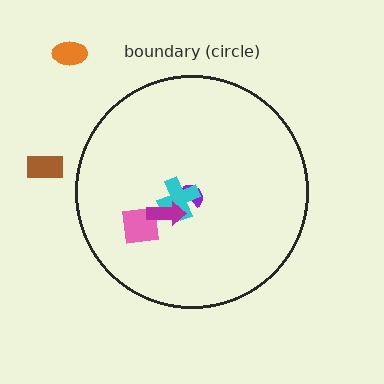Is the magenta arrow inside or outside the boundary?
Inside.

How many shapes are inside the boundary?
4 inside, 2 outside.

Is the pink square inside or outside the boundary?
Inside.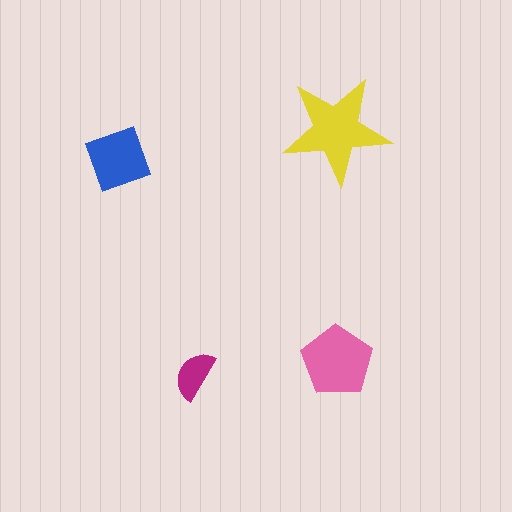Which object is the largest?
The yellow star.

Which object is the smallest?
The magenta semicircle.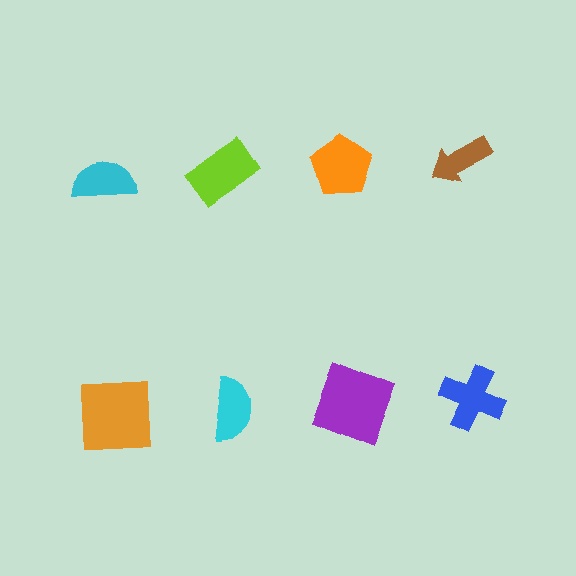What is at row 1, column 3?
An orange pentagon.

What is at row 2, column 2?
A cyan semicircle.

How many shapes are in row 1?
4 shapes.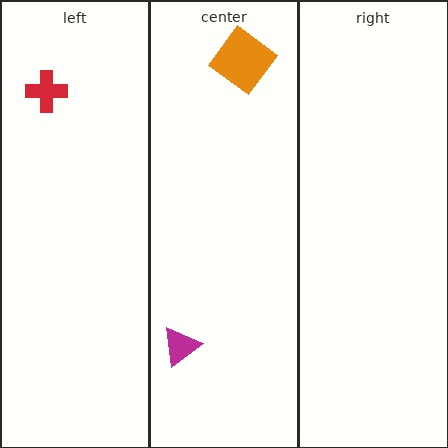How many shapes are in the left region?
1.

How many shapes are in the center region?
2.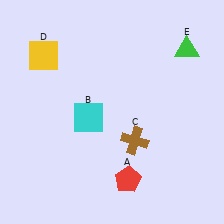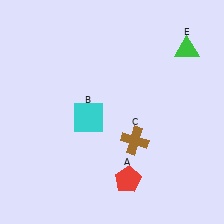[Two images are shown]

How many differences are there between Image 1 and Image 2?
There is 1 difference between the two images.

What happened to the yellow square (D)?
The yellow square (D) was removed in Image 2. It was in the top-left area of Image 1.